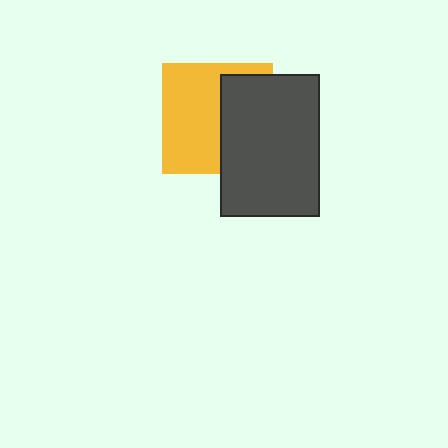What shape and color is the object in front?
The object in front is a dark gray rectangle.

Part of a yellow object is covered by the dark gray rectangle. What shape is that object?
It is a square.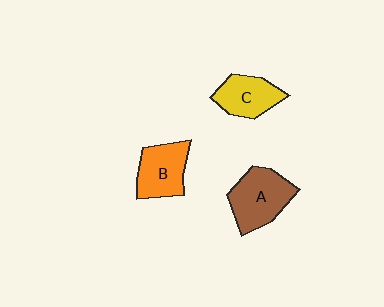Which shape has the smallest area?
Shape C (yellow).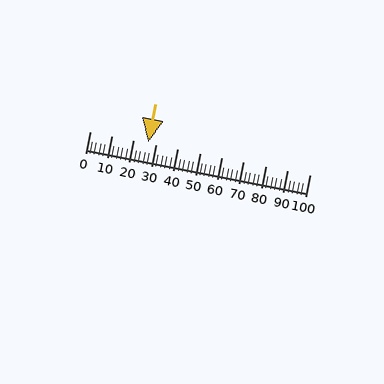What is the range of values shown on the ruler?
The ruler shows values from 0 to 100.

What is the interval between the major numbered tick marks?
The major tick marks are spaced 10 units apart.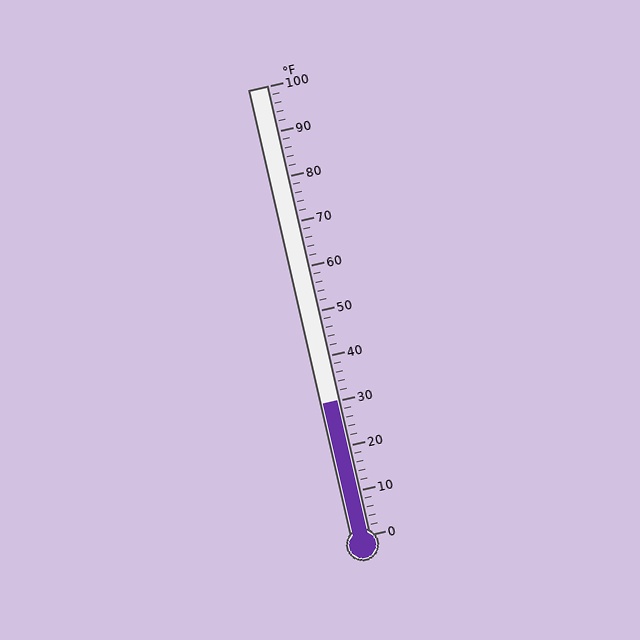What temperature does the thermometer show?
The thermometer shows approximately 30°F.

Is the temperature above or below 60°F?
The temperature is below 60°F.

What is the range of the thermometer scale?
The thermometer scale ranges from 0°F to 100°F.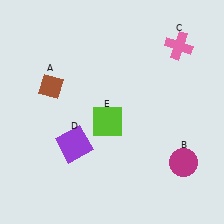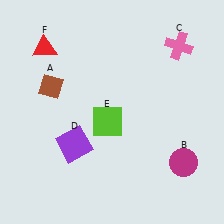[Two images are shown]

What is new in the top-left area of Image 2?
A red triangle (F) was added in the top-left area of Image 2.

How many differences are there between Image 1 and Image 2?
There is 1 difference between the two images.